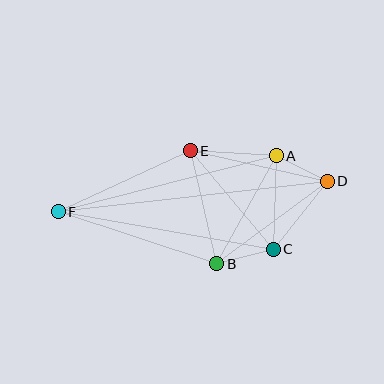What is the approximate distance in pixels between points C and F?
The distance between C and F is approximately 218 pixels.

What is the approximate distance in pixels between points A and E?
The distance between A and E is approximately 86 pixels.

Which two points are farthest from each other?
Points D and F are farthest from each other.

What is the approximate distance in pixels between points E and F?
The distance between E and F is approximately 145 pixels.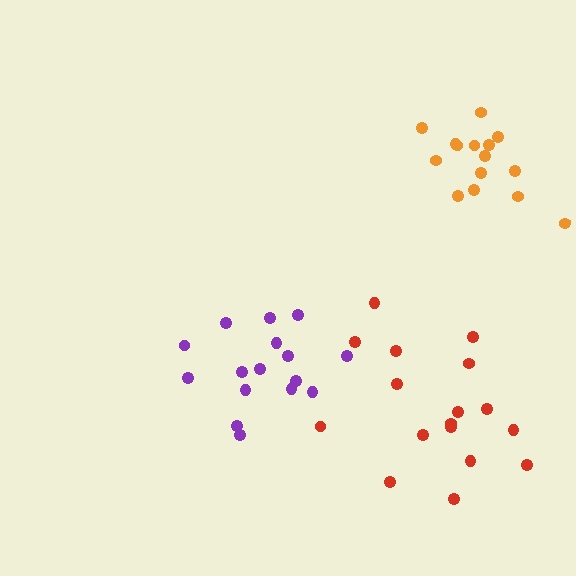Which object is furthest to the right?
The orange cluster is rightmost.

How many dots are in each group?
Group 1: 17 dots, Group 2: 16 dots, Group 3: 15 dots (48 total).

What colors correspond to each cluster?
The clusters are colored: red, purple, orange.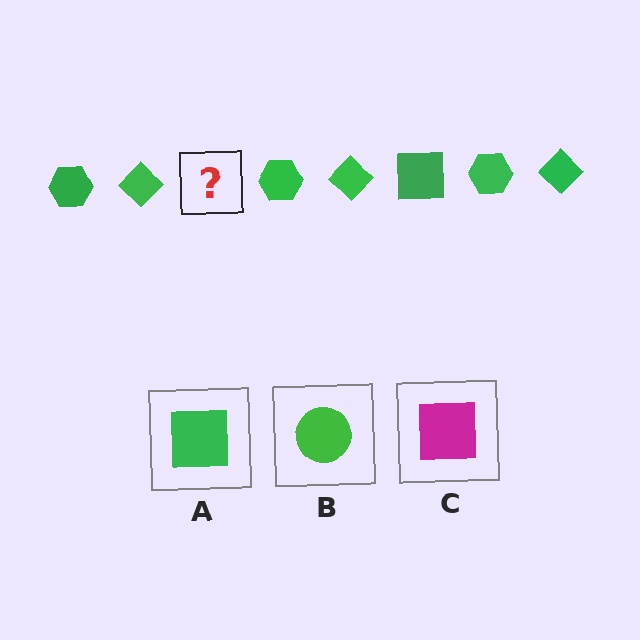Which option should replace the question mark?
Option A.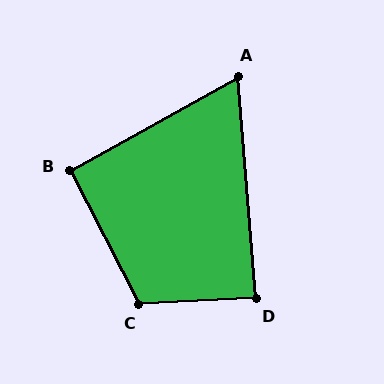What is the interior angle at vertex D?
Approximately 88 degrees (approximately right).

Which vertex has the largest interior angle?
C, at approximately 114 degrees.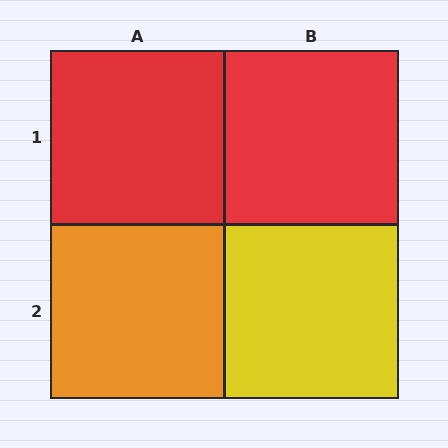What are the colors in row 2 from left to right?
Orange, yellow.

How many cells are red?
2 cells are red.